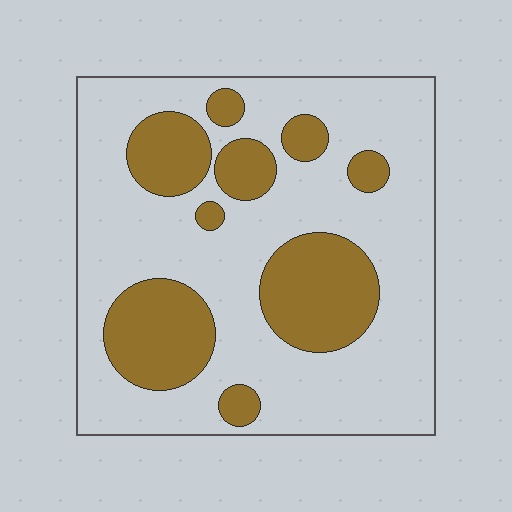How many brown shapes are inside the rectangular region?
9.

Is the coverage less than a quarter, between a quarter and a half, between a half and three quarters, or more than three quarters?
Between a quarter and a half.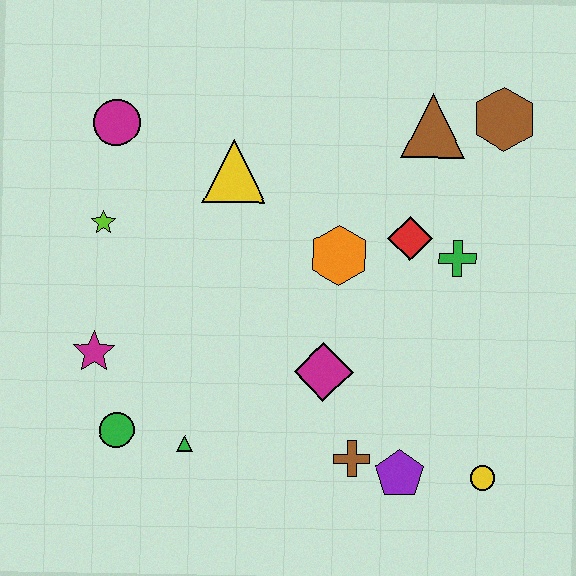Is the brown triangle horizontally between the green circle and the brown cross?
No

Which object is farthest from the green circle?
The brown hexagon is farthest from the green circle.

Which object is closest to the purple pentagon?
The brown cross is closest to the purple pentagon.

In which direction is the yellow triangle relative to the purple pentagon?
The yellow triangle is above the purple pentagon.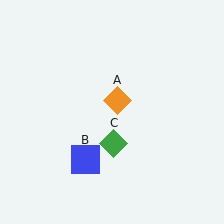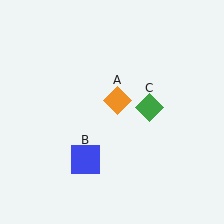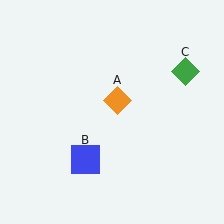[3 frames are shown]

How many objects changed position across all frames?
1 object changed position: green diamond (object C).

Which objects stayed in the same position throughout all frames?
Orange diamond (object A) and blue square (object B) remained stationary.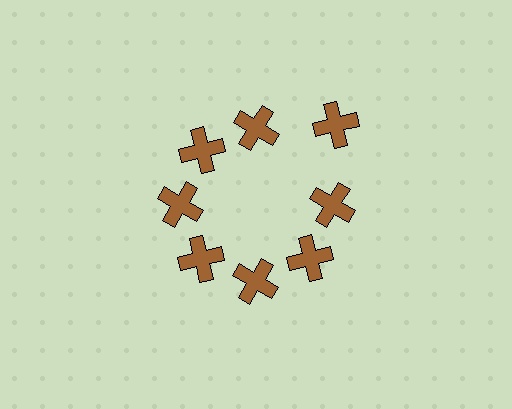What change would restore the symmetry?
The symmetry would be restored by moving it inward, back onto the ring so that all 8 crosses sit at equal angles and equal distance from the center.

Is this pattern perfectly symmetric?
No. The 8 brown crosses are arranged in a ring, but one element near the 2 o'clock position is pushed outward from the center, breaking the 8-fold rotational symmetry.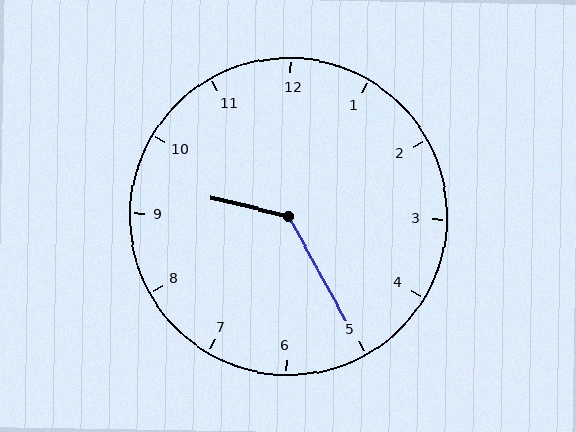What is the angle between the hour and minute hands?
Approximately 132 degrees.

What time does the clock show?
9:25.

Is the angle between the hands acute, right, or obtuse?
It is obtuse.